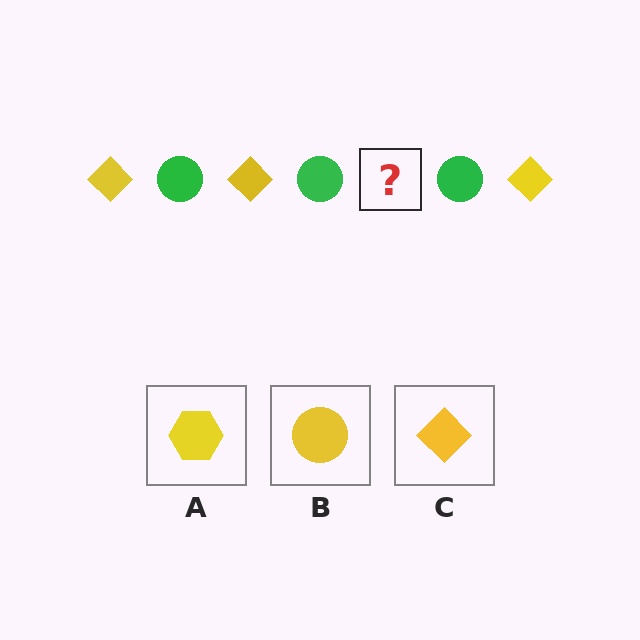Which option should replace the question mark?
Option C.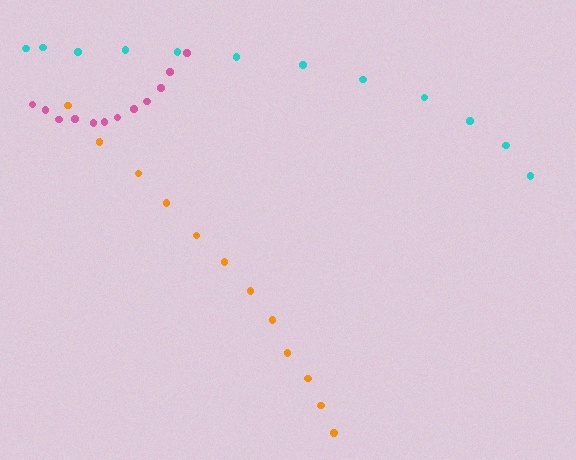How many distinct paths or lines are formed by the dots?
There are 3 distinct paths.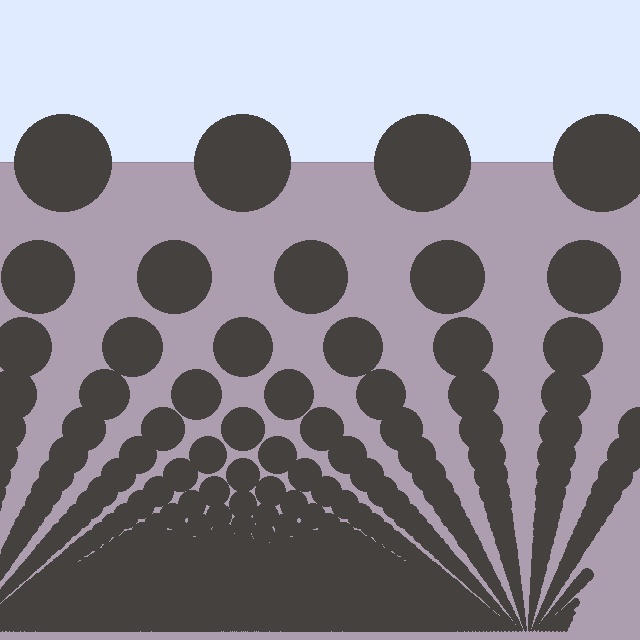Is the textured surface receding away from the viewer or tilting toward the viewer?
The surface appears to tilt toward the viewer. Texture elements get larger and sparser toward the top.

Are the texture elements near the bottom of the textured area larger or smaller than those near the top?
Smaller. The gradient is inverted — elements near the bottom are smaller and denser.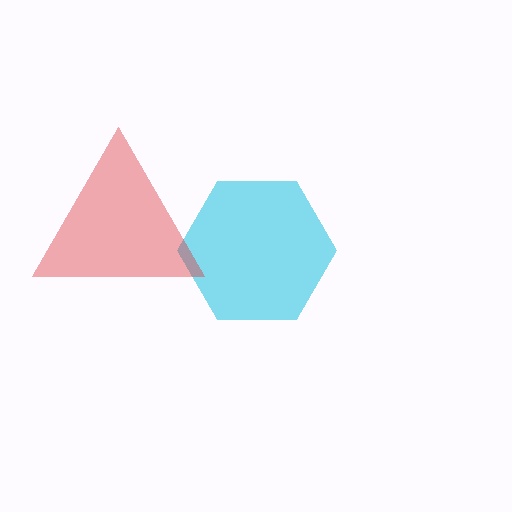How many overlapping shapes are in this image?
There are 2 overlapping shapes in the image.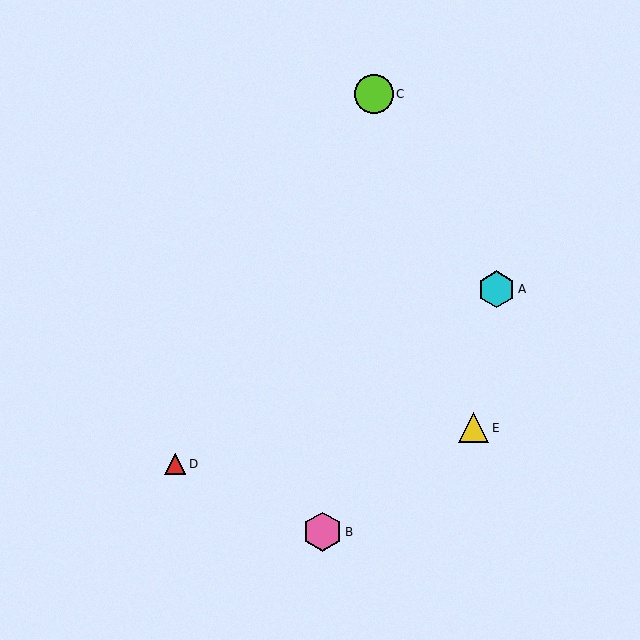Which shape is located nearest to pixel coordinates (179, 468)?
The red triangle (labeled D) at (175, 464) is nearest to that location.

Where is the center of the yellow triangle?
The center of the yellow triangle is at (474, 428).